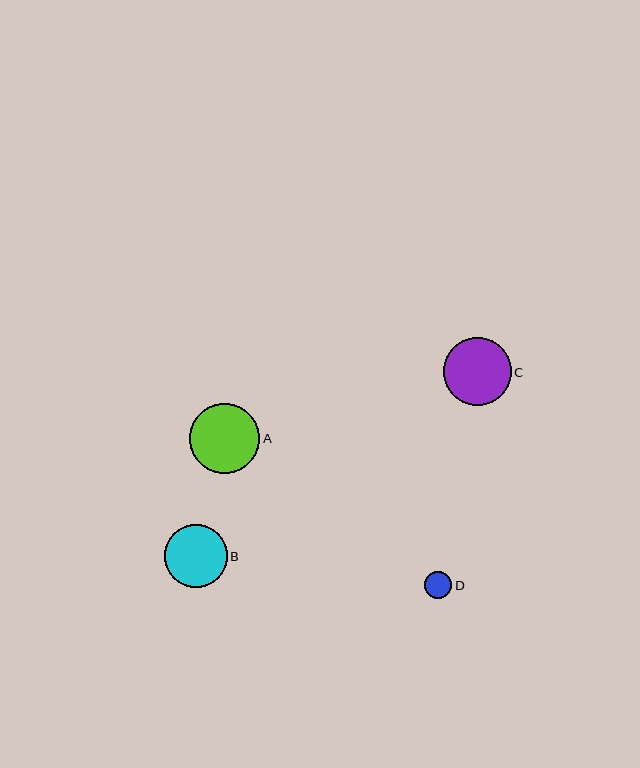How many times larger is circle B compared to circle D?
Circle B is approximately 2.3 times the size of circle D.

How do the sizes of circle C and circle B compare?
Circle C and circle B are approximately the same size.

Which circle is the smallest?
Circle D is the smallest with a size of approximately 27 pixels.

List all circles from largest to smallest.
From largest to smallest: A, C, B, D.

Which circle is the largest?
Circle A is the largest with a size of approximately 70 pixels.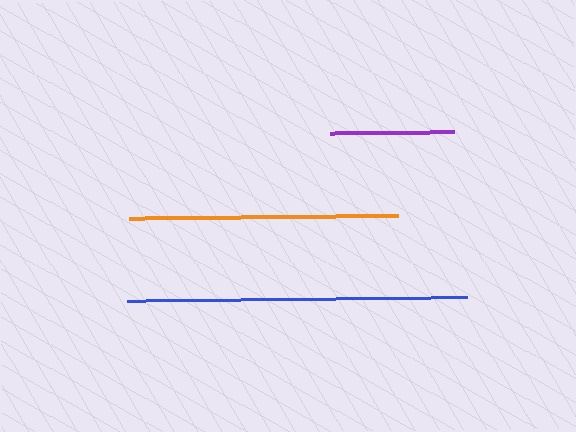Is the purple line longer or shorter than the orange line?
The orange line is longer than the purple line.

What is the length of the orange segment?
The orange segment is approximately 268 pixels long.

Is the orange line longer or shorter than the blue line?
The blue line is longer than the orange line.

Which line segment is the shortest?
The purple line is the shortest at approximately 124 pixels.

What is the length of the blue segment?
The blue segment is approximately 340 pixels long.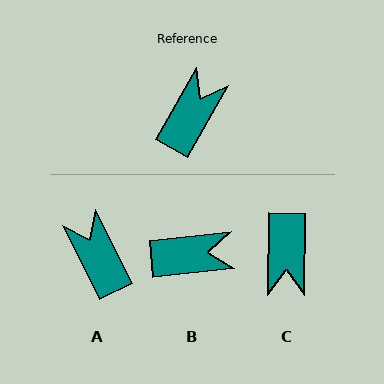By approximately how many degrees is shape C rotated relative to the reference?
Approximately 152 degrees clockwise.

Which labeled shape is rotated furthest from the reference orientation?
C, about 152 degrees away.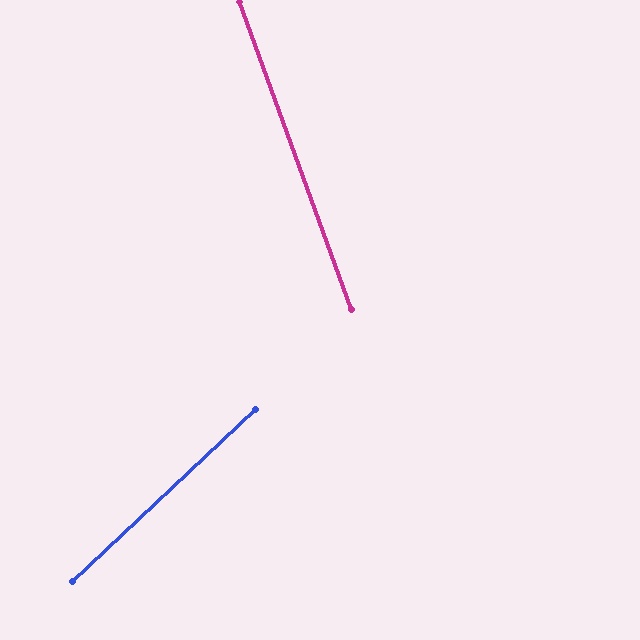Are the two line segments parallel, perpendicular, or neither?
Neither parallel nor perpendicular — they differ by about 67°.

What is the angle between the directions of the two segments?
Approximately 67 degrees.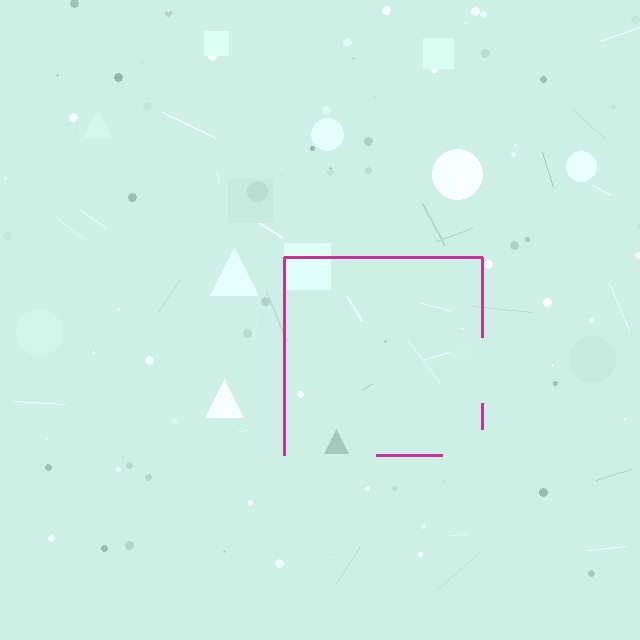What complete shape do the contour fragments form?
The contour fragments form a square.